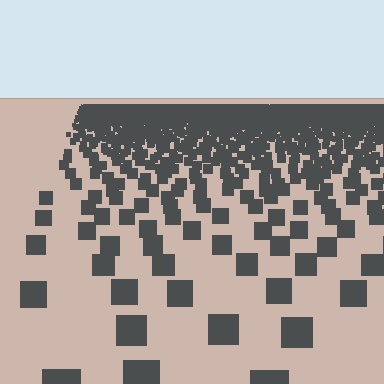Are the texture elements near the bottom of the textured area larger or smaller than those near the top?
Larger. Near the bottom, elements are closer to the viewer and appear at a bigger on-screen size.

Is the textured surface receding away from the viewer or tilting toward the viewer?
The surface is receding away from the viewer. Texture elements get smaller and denser toward the top.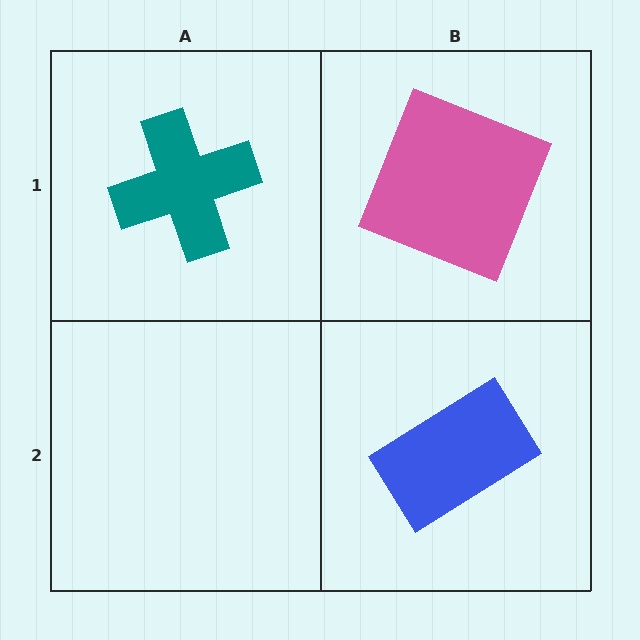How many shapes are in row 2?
1 shape.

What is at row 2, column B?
A blue rectangle.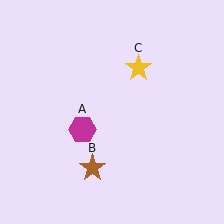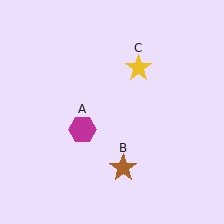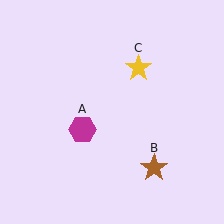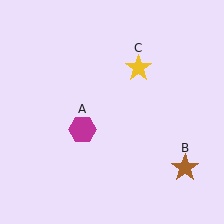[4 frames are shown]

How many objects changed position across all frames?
1 object changed position: brown star (object B).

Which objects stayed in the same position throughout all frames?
Magenta hexagon (object A) and yellow star (object C) remained stationary.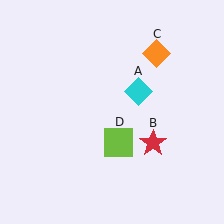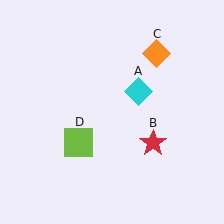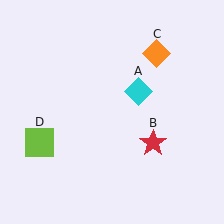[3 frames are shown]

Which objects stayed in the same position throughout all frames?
Cyan diamond (object A) and red star (object B) and orange diamond (object C) remained stationary.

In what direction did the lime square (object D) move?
The lime square (object D) moved left.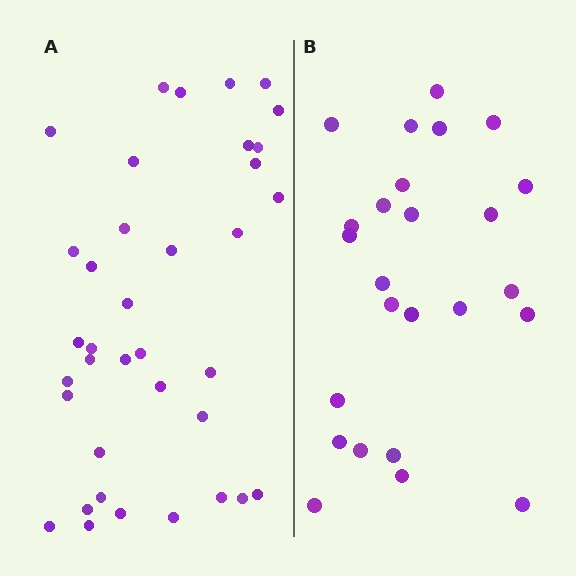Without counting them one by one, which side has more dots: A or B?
Region A (the left region) has more dots.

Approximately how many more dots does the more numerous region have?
Region A has roughly 12 or so more dots than region B.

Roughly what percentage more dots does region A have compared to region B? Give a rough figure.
About 50% more.